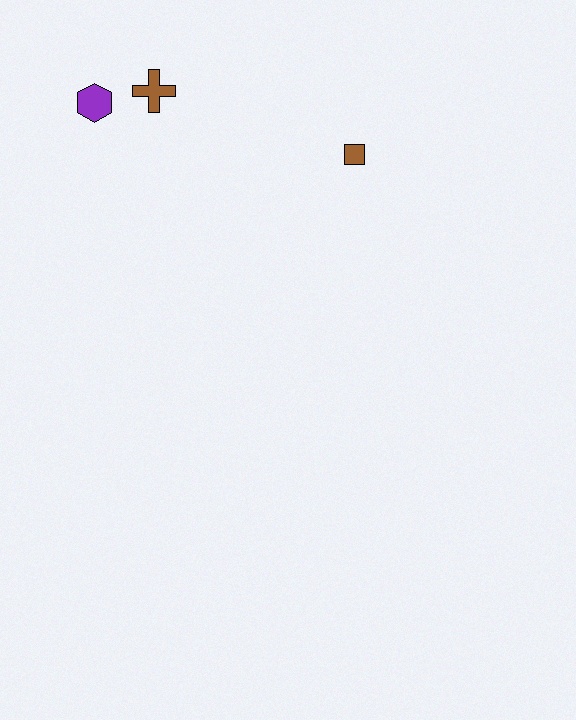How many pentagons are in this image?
There are no pentagons.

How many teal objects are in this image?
There are no teal objects.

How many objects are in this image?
There are 3 objects.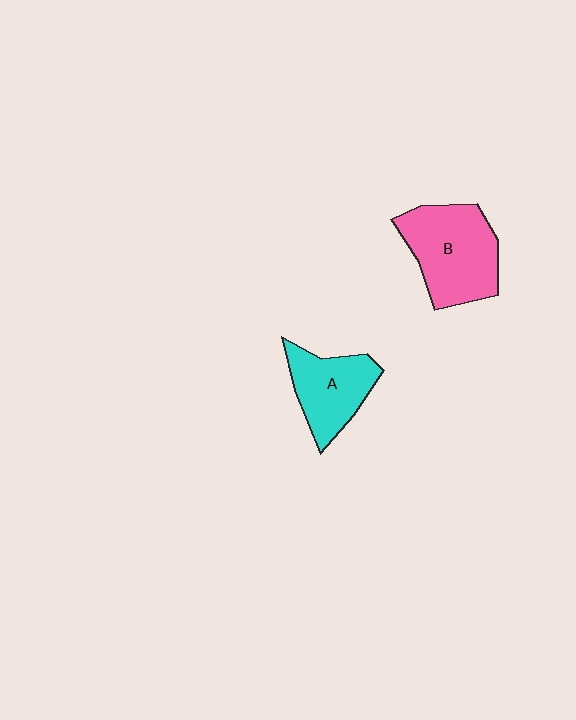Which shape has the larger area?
Shape B (pink).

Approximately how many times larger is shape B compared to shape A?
Approximately 1.4 times.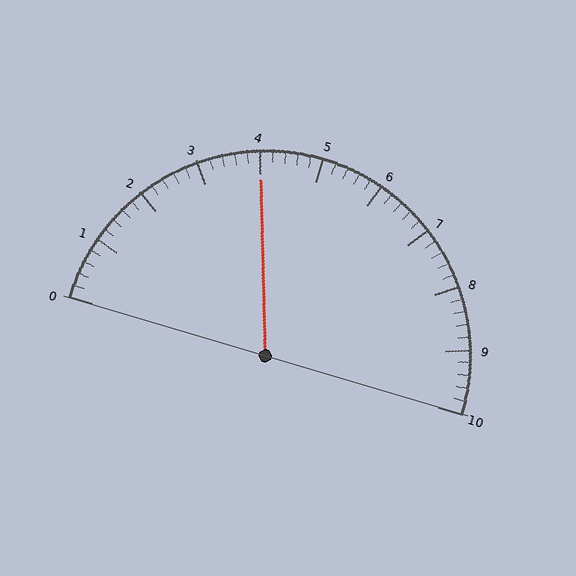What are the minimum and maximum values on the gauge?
The gauge ranges from 0 to 10.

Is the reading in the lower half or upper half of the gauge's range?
The reading is in the lower half of the range (0 to 10).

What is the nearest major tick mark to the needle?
The nearest major tick mark is 4.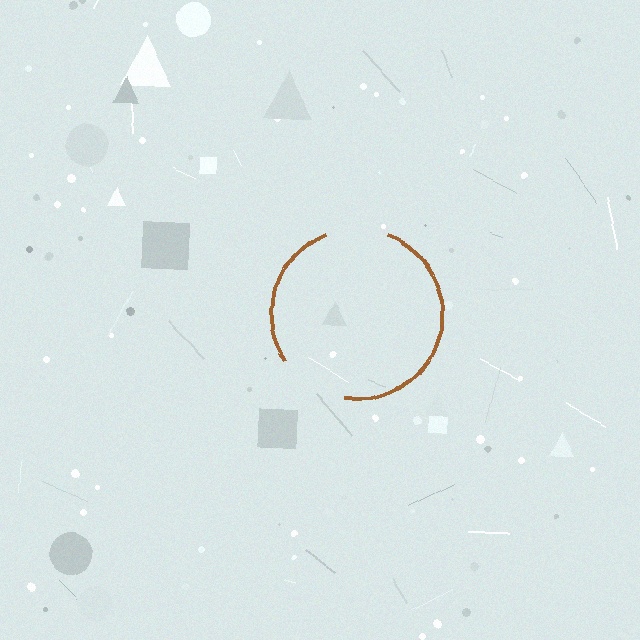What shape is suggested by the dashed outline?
The dashed outline suggests a circle.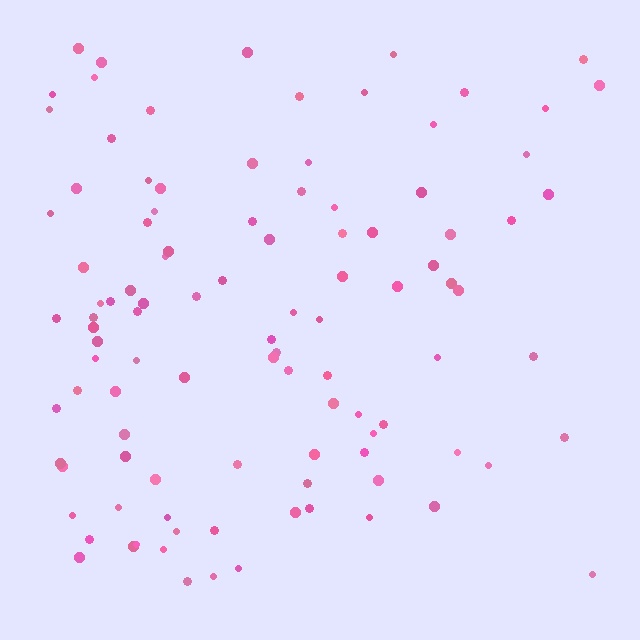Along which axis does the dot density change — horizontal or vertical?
Horizontal.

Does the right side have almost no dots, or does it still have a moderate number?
Still a moderate number, just noticeably fewer than the left.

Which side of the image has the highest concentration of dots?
The left.